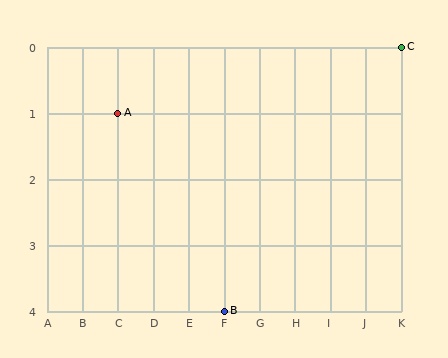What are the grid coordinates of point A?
Point A is at grid coordinates (C, 1).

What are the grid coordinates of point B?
Point B is at grid coordinates (F, 4).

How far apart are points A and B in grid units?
Points A and B are 3 columns and 3 rows apart (about 4.2 grid units diagonally).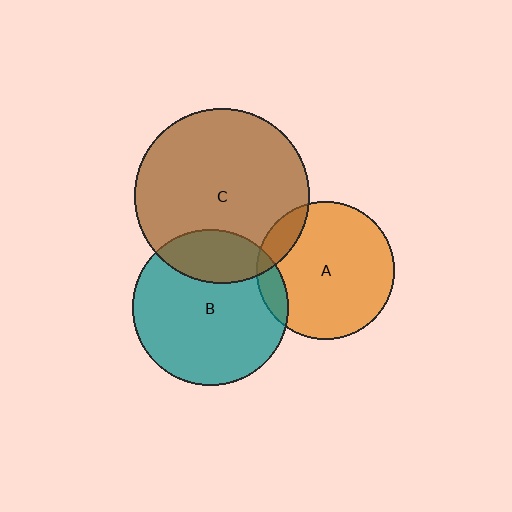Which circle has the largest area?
Circle C (brown).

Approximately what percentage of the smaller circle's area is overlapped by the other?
Approximately 10%.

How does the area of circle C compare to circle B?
Approximately 1.3 times.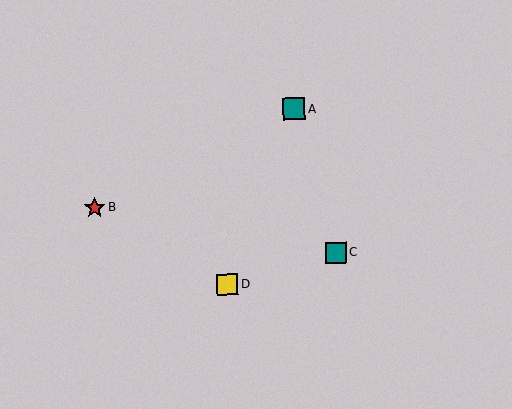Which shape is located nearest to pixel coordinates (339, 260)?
The teal square (labeled C) at (336, 253) is nearest to that location.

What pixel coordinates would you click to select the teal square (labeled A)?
Click at (294, 109) to select the teal square A.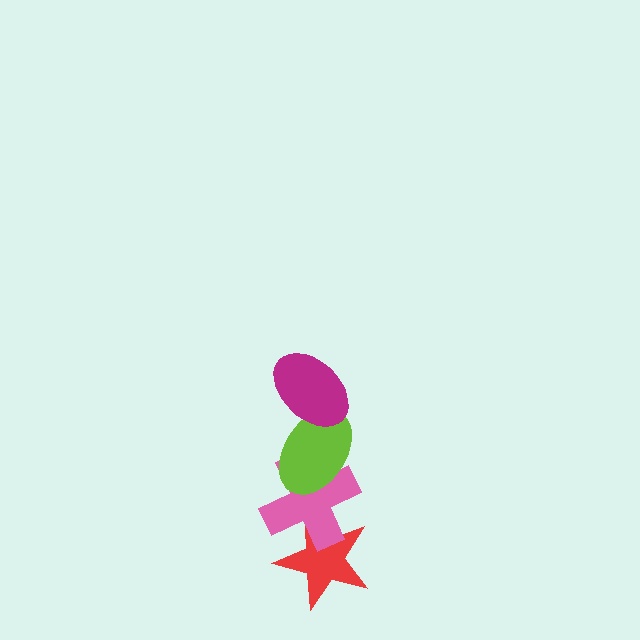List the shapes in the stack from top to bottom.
From top to bottom: the magenta ellipse, the lime ellipse, the pink cross, the red star.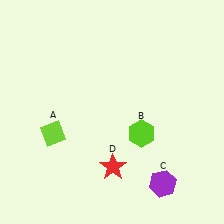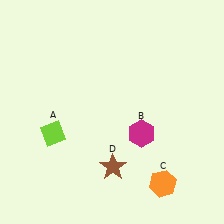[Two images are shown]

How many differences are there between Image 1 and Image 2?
There are 3 differences between the two images.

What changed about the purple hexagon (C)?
In Image 1, C is purple. In Image 2, it changed to orange.